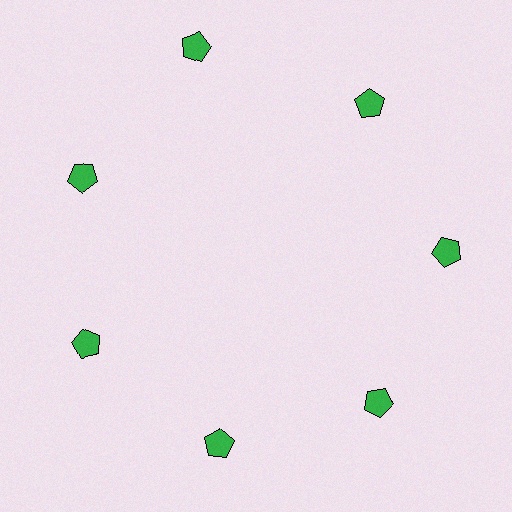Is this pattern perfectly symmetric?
No. The 7 green pentagons are arranged in a ring, but one element near the 12 o'clock position is pushed outward from the center, breaking the 7-fold rotational symmetry.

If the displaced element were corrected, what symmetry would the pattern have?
It would have 7-fold rotational symmetry — the pattern would map onto itself every 51 degrees.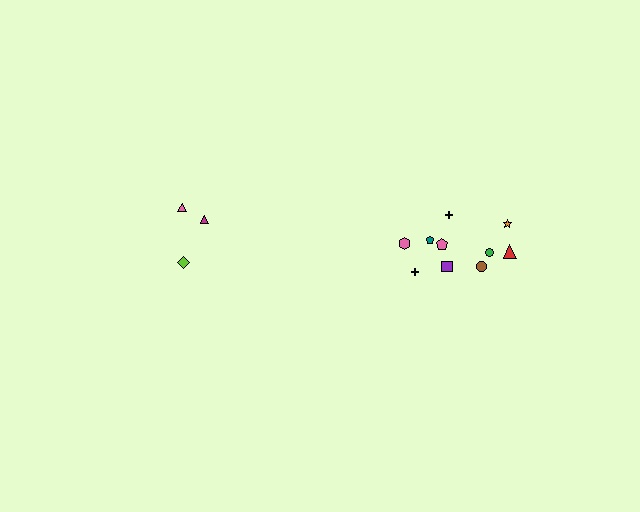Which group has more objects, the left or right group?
The right group.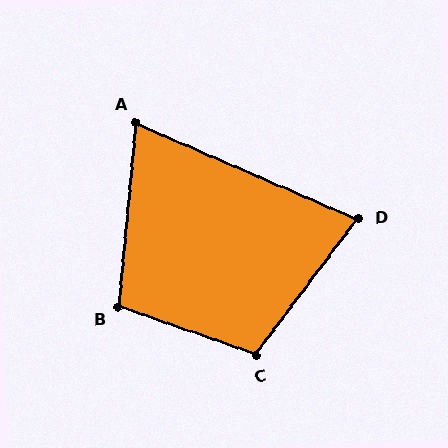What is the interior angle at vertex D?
Approximately 76 degrees (acute).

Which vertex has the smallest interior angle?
A, at approximately 72 degrees.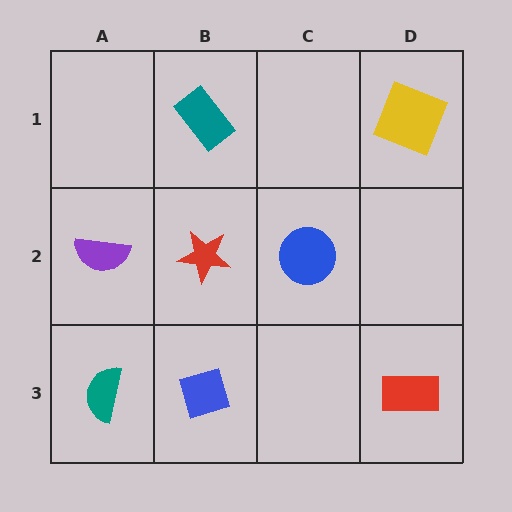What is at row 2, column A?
A purple semicircle.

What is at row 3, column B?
A blue diamond.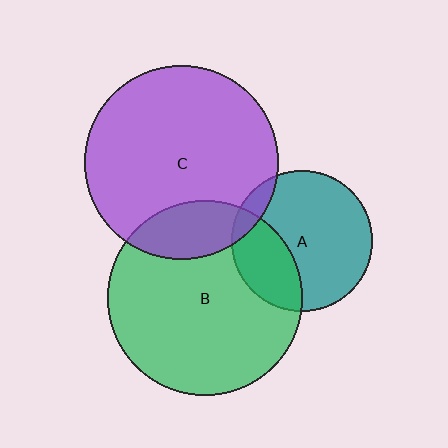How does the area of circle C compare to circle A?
Approximately 1.9 times.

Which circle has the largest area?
Circle B (green).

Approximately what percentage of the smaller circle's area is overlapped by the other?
Approximately 20%.